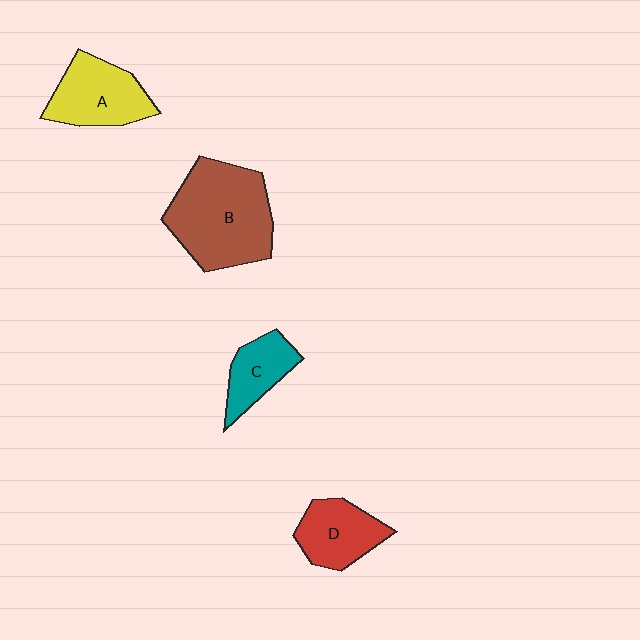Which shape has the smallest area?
Shape C (teal).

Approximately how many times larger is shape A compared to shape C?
Approximately 1.5 times.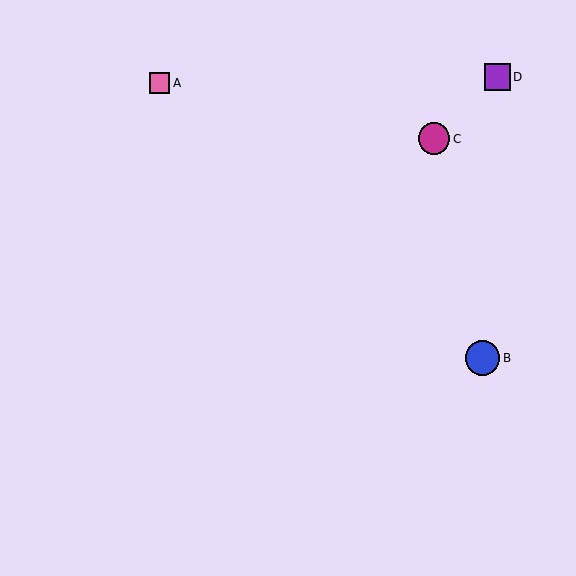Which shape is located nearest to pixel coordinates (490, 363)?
The blue circle (labeled B) at (482, 358) is nearest to that location.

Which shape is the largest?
The blue circle (labeled B) is the largest.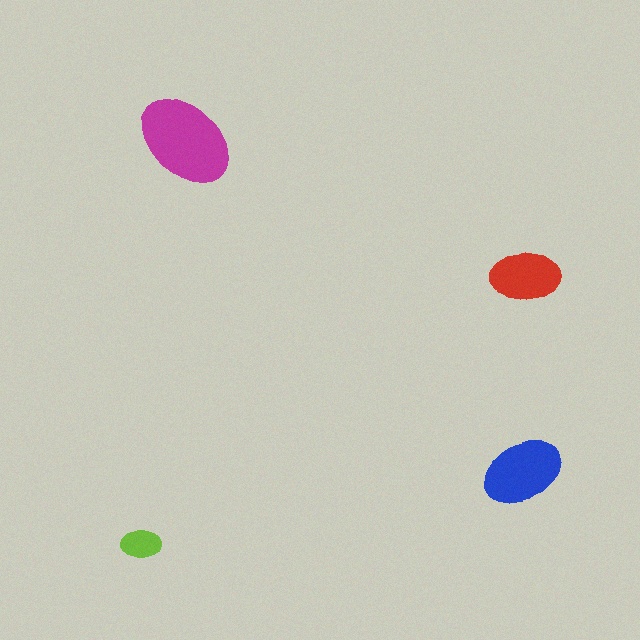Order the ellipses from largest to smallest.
the magenta one, the blue one, the red one, the lime one.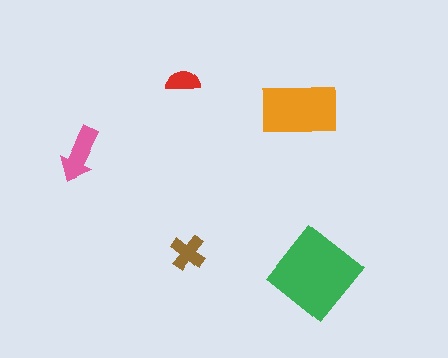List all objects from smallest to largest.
The red semicircle, the brown cross, the pink arrow, the orange rectangle, the green diamond.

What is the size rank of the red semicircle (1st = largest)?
5th.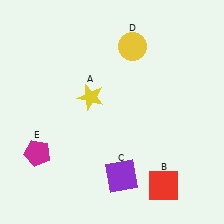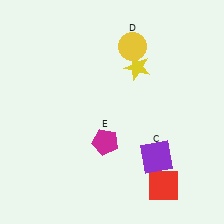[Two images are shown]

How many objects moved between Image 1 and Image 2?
3 objects moved between the two images.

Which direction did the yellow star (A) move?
The yellow star (A) moved right.